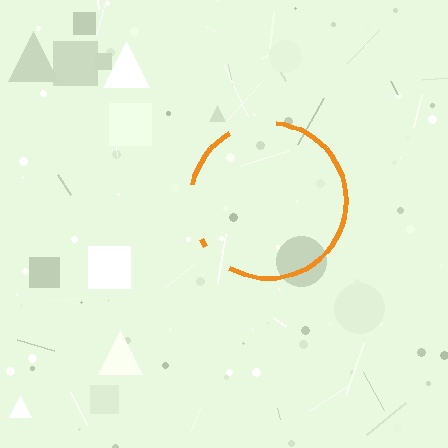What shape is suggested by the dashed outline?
The dashed outline suggests a circle.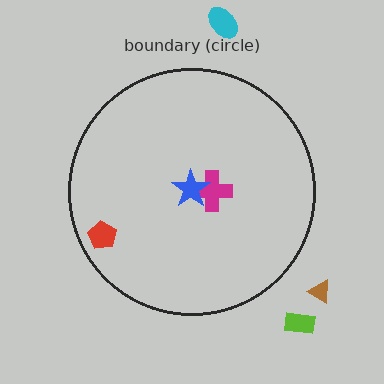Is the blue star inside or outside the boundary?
Inside.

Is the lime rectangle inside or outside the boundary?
Outside.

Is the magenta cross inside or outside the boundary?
Inside.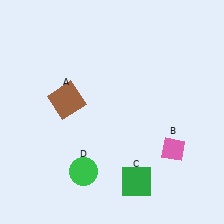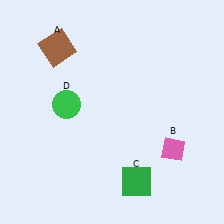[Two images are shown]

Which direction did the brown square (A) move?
The brown square (A) moved up.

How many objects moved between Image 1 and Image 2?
2 objects moved between the two images.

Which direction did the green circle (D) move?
The green circle (D) moved up.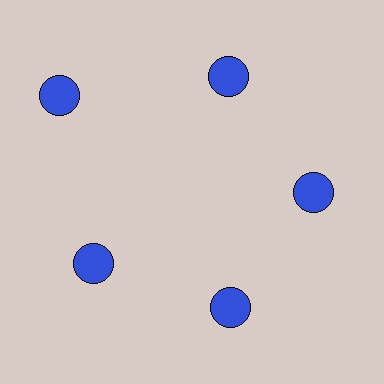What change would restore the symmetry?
The symmetry would be restored by moving it inward, back onto the ring so that all 5 circles sit at equal angles and equal distance from the center.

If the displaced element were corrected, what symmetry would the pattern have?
It would have 5-fold rotational symmetry — the pattern would map onto itself every 72 degrees.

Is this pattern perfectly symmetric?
No. The 5 blue circles are arranged in a ring, but one element near the 10 o'clock position is pushed outward from the center, breaking the 5-fold rotational symmetry.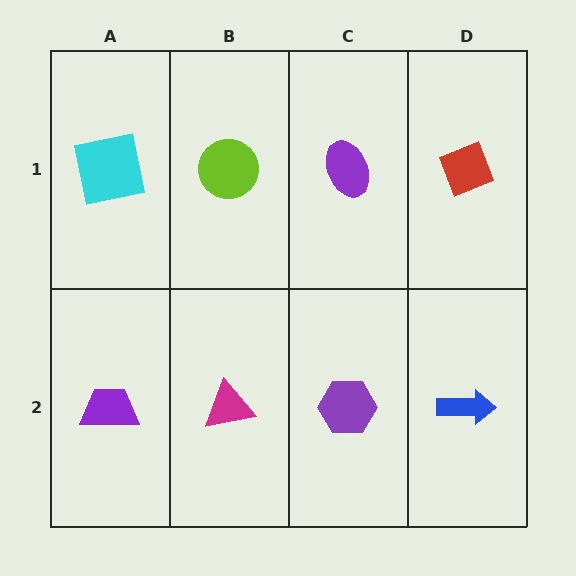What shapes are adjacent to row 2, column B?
A lime circle (row 1, column B), a purple trapezoid (row 2, column A), a purple hexagon (row 2, column C).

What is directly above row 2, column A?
A cyan square.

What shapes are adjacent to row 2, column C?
A purple ellipse (row 1, column C), a magenta triangle (row 2, column B), a blue arrow (row 2, column D).